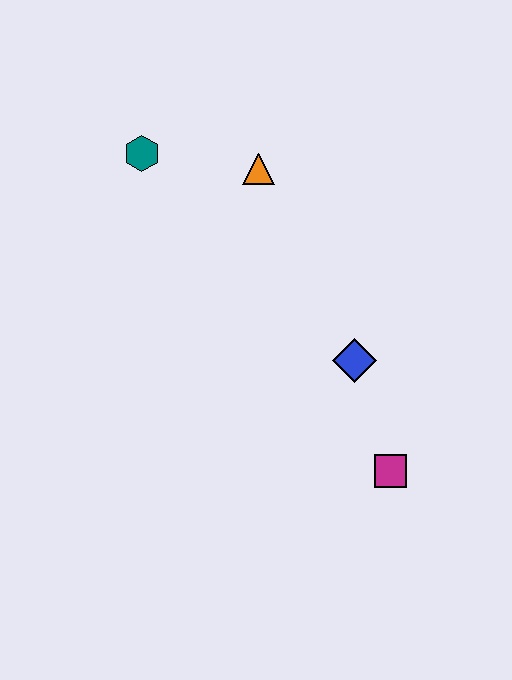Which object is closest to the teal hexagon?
The orange triangle is closest to the teal hexagon.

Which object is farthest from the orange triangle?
The magenta square is farthest from the orange triangle.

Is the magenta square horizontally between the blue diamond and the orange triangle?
No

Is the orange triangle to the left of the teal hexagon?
No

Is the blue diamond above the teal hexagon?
No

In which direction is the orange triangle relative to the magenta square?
The orange triangle is above the magenta square.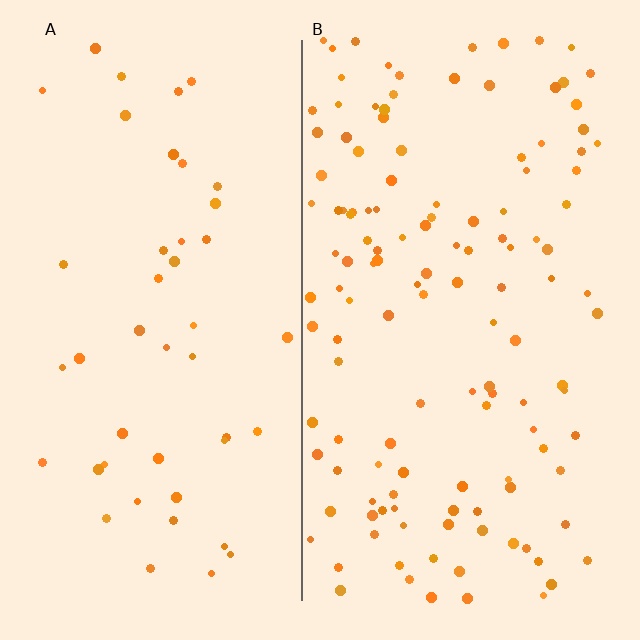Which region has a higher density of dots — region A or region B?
B (the right).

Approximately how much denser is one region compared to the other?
Approximately 2.9× — region B over region A.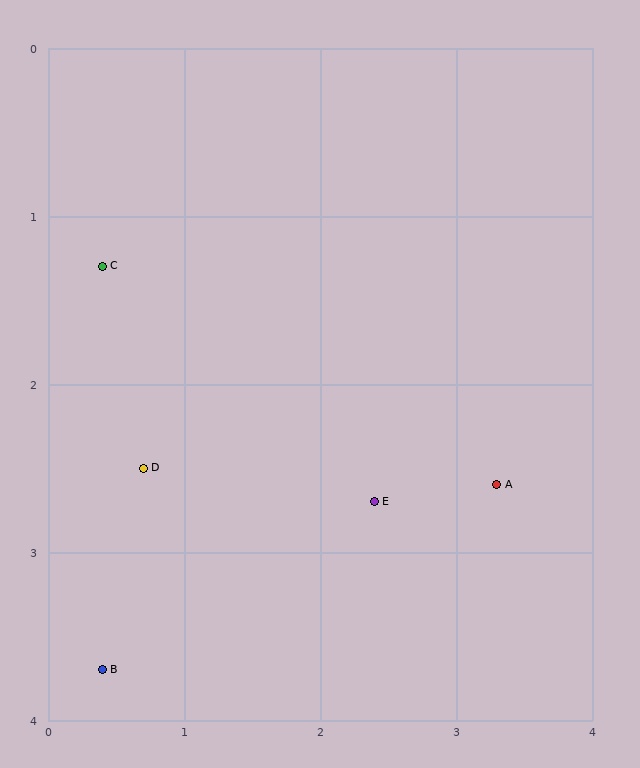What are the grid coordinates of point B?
Point B is at approximately (0.4, 3.7).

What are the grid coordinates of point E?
Point E is at approximately (2.4, 2.7).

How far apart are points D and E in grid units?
Points D and E are about 1.7 grid units apart.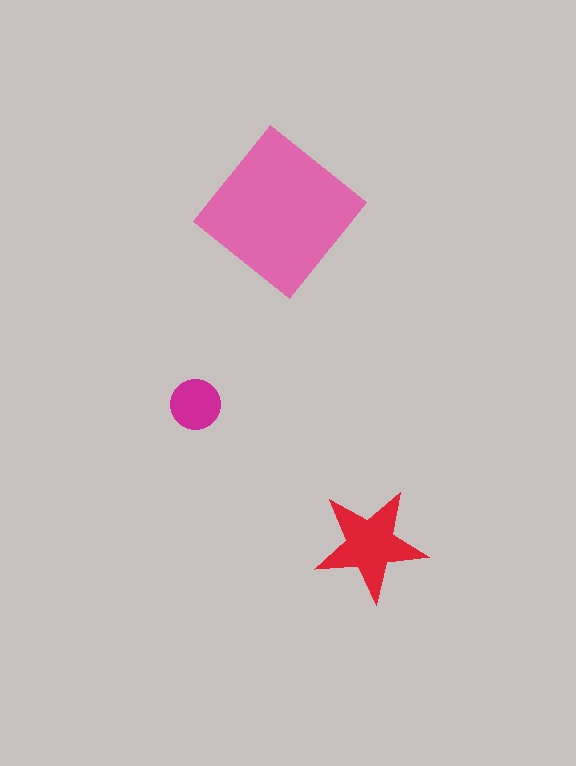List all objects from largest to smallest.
The pink diamond, the red star, the magenta circle.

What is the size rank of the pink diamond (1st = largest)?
1st.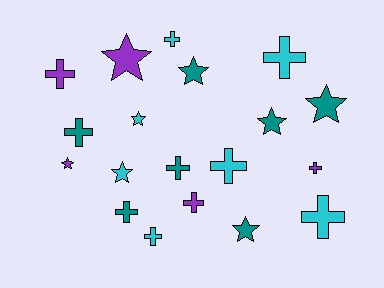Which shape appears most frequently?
Cross, with 11 objects.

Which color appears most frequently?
Teal, with 7 objects.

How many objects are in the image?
There are 19 objects.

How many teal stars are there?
There are 4 teal stars.